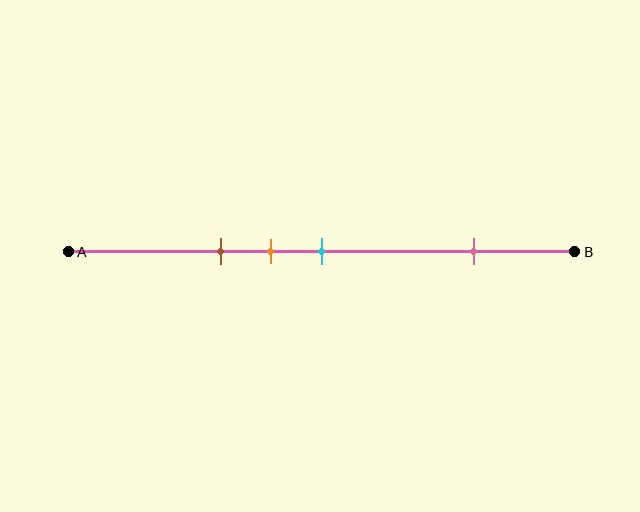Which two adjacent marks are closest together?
The orange and cyan marks are the closest adjacent pair.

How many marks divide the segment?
There are 4 marks dividing the segment.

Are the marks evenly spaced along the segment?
No, the marks are not evenly spaced.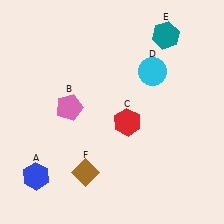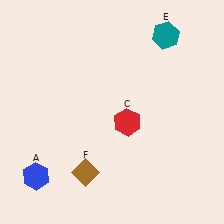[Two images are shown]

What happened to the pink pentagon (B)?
The pink pentagon (B) was removed in Image 2. It was in the top-left area of Image 1.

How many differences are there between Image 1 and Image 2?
There are 2 differences between the two images.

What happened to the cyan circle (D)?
The cyan circle (D) was removed in Image 2. It was in the top-right area of Image 1.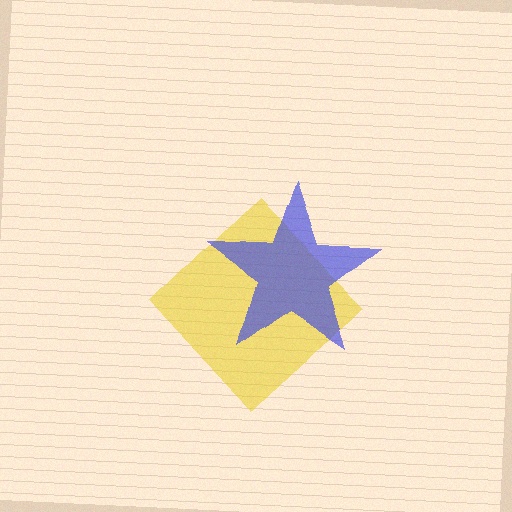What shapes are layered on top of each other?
The layered shapes are: a yellow diamond, a blue star.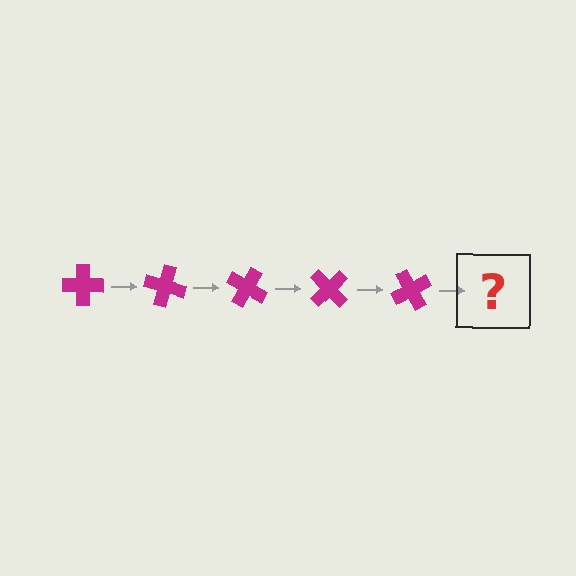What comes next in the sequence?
The next element should be a magenta cross rotated 75 degrees.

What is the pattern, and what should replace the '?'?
The pattern is that the cross rotates 15 degrees each step. The '?' should be a magenta cross rotated 75 degrees.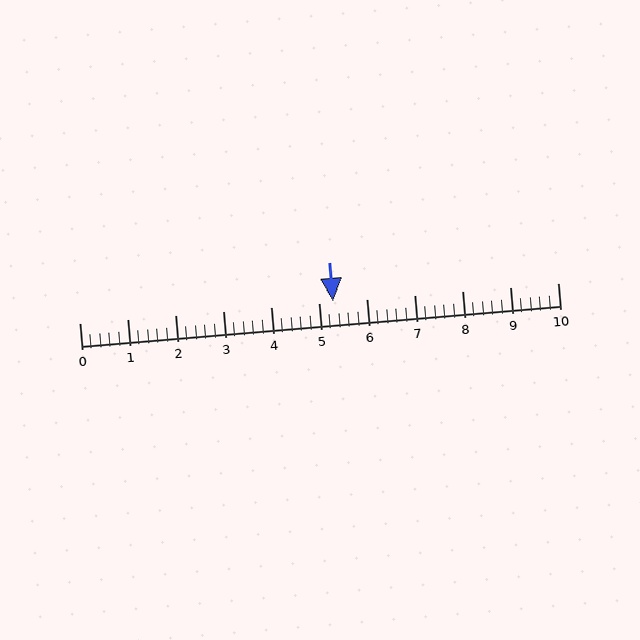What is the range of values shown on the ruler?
The ruler shows values from 0 to 10.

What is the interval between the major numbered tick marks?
The major tick marks are spaced 1 units apart.